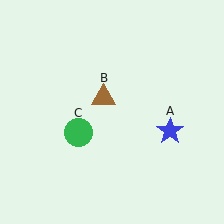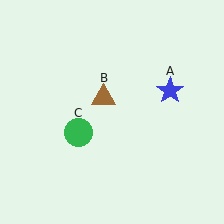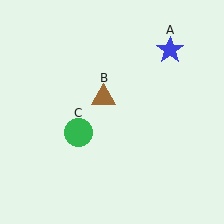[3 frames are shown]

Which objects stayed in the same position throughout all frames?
Brown triangle (object B) and green circle (object C) remained stationary.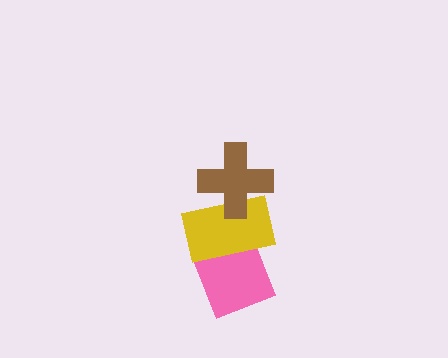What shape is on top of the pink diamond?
The yellow rectangle is on top of the pink diamond.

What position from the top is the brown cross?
The brown cross is 1st from the top.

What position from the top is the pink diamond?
The pink diamond is 3rd from the top.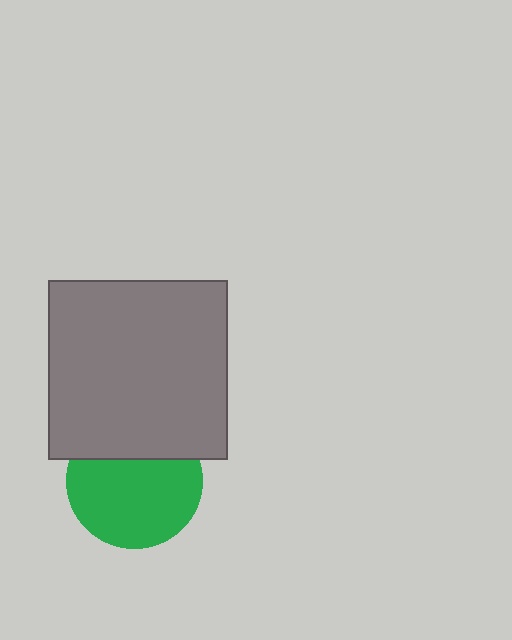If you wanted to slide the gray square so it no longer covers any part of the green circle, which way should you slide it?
Slide it up — that is the most direct way to separate the two shapes.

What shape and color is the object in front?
The object in front is a gray square.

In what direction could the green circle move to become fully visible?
The green circle could move down. That would shift it out from behind the gray square entirely.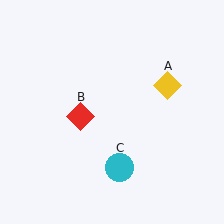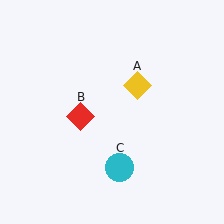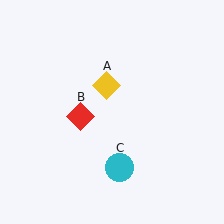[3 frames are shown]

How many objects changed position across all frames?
1 object changed position: yellow diamond (object A).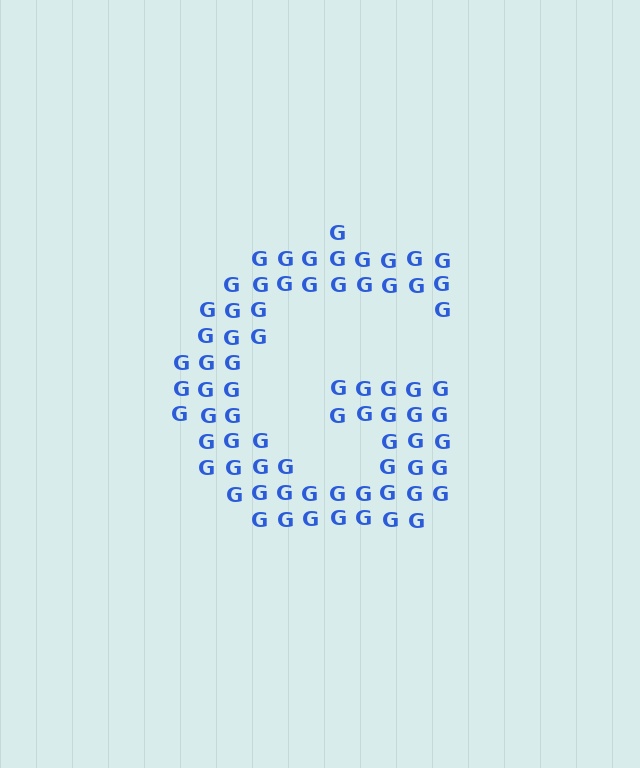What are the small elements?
The small elements are letter G's.